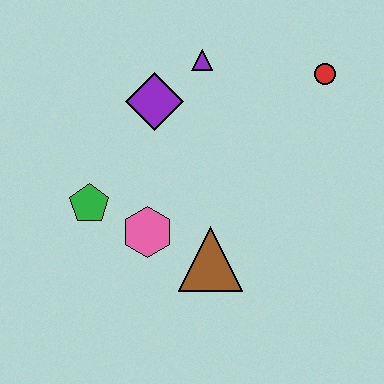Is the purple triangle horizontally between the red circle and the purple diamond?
Yes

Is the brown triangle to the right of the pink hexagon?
Yes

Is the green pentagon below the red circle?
Yes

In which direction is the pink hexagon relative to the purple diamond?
The pink hexagon is below the purple diamond.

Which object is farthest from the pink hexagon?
The red circle is farthest from the pink hexagon.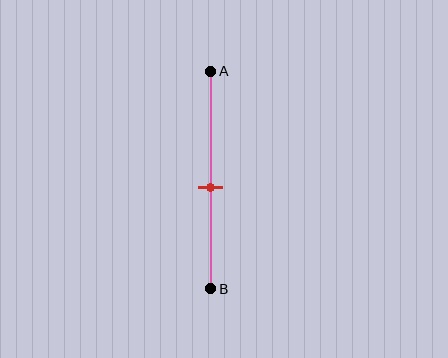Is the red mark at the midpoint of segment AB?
No, the mark is at about 55% from A, not at the 50% midpoint.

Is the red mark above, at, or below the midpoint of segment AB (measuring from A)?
The red mark is below the midpoint of segment AB.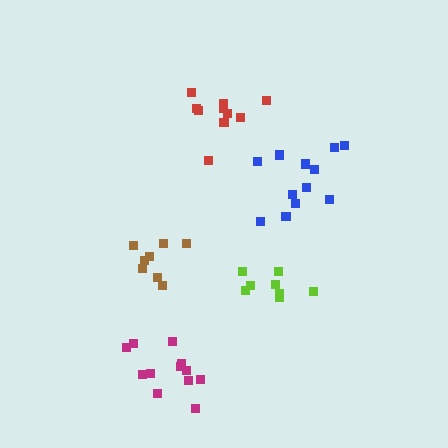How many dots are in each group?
Group 1: 12 dots, Group 2: 10 dots, Group 3: 8 dots, Group 4: 12 dots, Group 5: 8 dots (50 total).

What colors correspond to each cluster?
The clusters are colored: magenta, red, brown, blue, lime.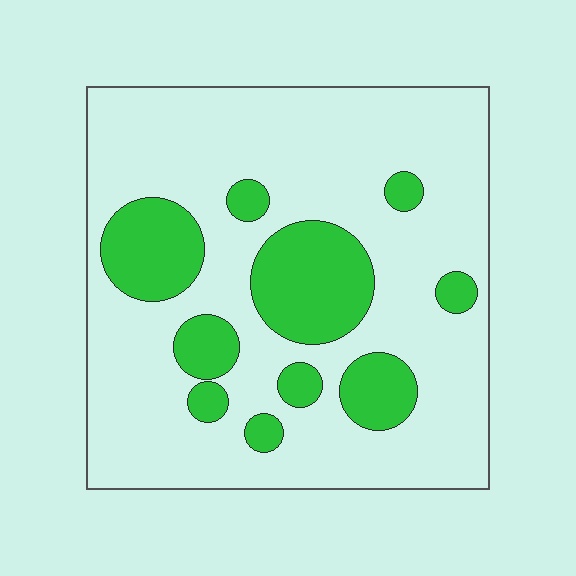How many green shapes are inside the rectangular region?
10.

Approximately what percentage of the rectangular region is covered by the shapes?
Approximately 25%.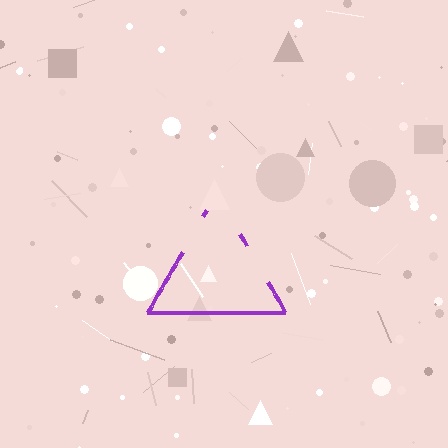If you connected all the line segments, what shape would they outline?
They would outline a triangle.